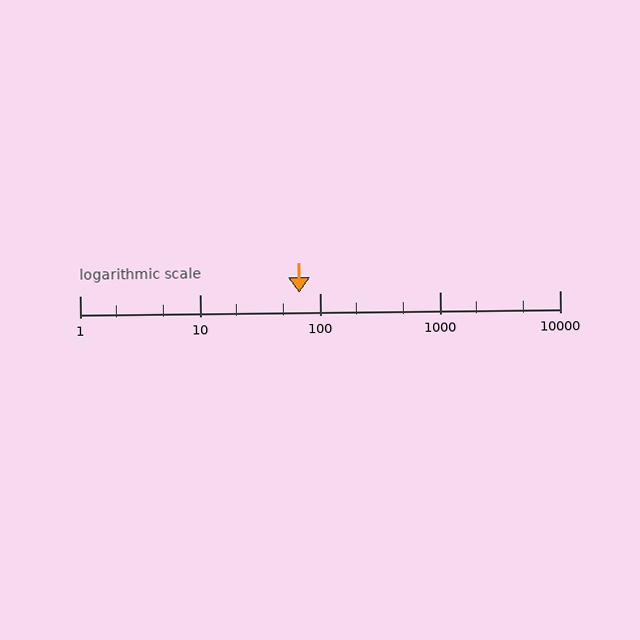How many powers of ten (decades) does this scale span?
The scale spans 4 decades, from 1 to 10000.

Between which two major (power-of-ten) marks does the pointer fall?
The pointer is between 10 and 100.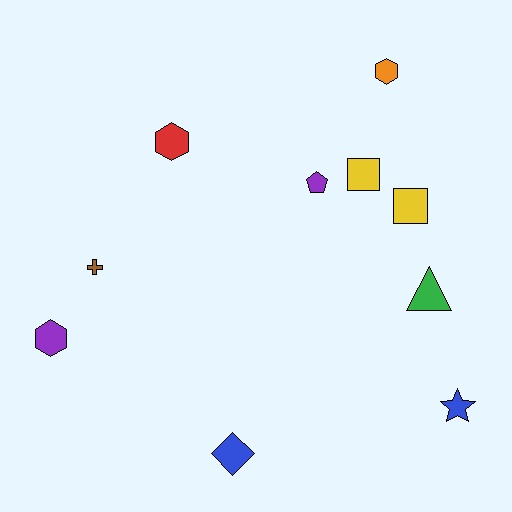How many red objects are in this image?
There is 1 red object.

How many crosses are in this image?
There is 1 cross.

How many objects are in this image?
There are 10 objects.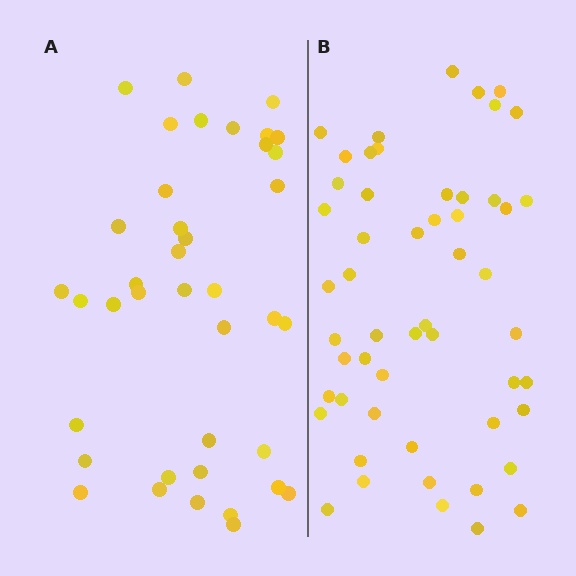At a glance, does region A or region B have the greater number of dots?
Region B (the right region) has more dots.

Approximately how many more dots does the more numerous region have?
Region B has approximately 15 more dots than region A.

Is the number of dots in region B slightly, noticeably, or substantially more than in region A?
Region B has noticeably more, but not dramatically so. The ratio is roughly 1.4 to 1.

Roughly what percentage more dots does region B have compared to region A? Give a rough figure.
About 35% more.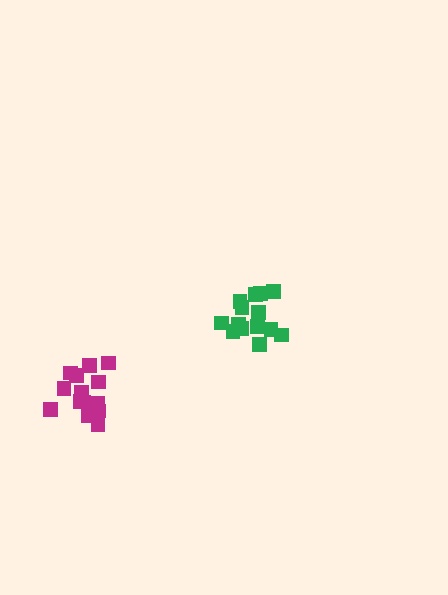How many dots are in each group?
Group 1: 14 dots, Group 2: 14 dots (28 total).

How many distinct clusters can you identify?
There are 2 distinct clusters.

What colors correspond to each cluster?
The clusters are colored: green, magenta.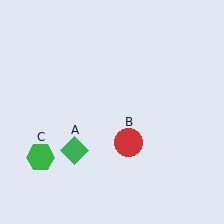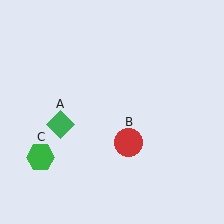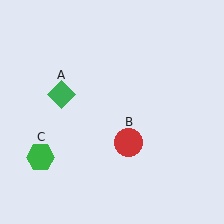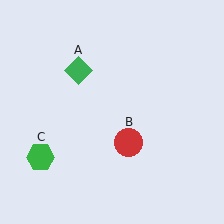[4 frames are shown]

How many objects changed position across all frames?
1 object changed position: green diamond (object A).